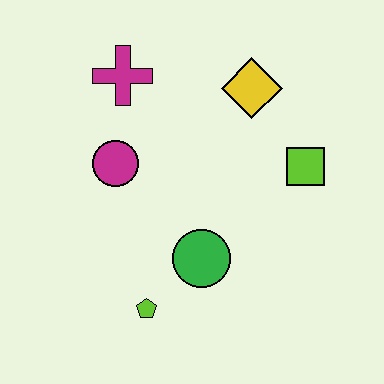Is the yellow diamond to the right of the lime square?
No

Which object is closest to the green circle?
The lime pentagon is closest to the green circle.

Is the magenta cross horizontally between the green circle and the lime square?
No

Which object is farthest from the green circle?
The magenta cross is farthest from the green circle.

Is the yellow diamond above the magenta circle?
Yes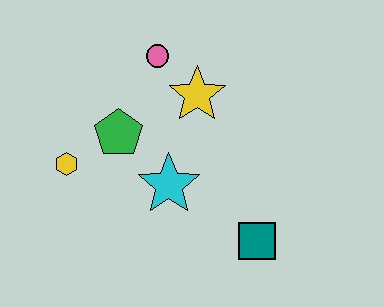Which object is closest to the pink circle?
The yellow star is closest to the pink circle.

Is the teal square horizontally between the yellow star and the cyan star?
No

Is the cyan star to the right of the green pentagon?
Yes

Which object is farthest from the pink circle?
The teal square is farthest from the pink circle.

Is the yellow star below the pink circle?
Yes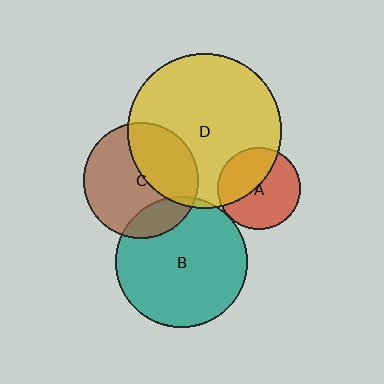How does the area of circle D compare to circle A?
Approximately 3.6 times.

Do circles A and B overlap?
Yes.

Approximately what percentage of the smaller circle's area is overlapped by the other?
Approximately 5%.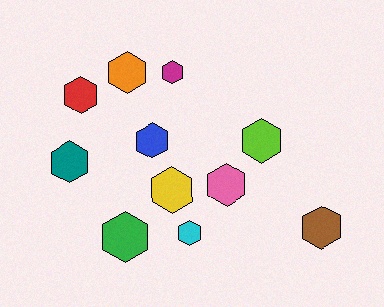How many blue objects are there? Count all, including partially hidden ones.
There is 1 blue object.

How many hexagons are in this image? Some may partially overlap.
There are 11 hexagons.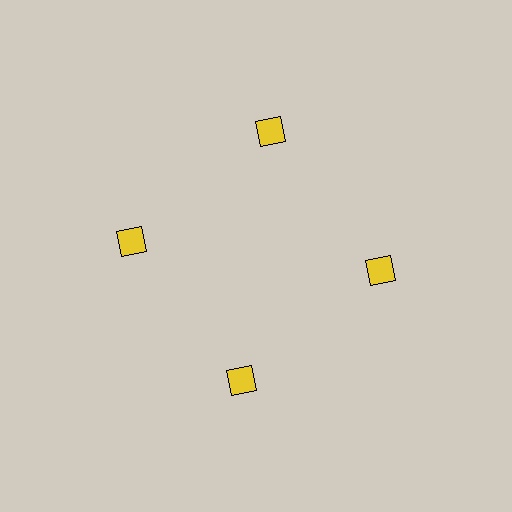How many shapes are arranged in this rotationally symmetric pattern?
There are 4 shapes, arranged in 4 groups of 1.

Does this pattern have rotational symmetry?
Yes, this pattern has 4-fold rotational symmetry. It looks the same after rotating 90 degrees around the center.